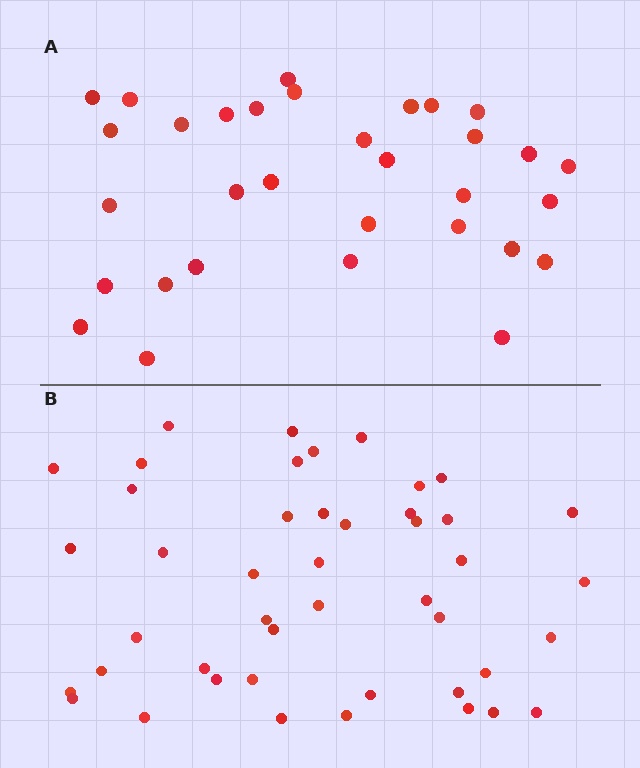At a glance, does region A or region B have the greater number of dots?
Region B (the bottom region) has more dots.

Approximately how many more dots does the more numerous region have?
Region B has approximately 15 more dots than region A.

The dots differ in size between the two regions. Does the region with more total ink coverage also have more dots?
No. Region A has more total ink coverage because its dots are larger, but region B actually contains more individual dots. Total area can be misleading — the number of items is what matters here.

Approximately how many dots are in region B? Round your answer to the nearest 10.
About 40 dots. (The exact count is 45, which rounds to 40.)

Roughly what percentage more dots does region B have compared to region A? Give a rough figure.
About 40% more.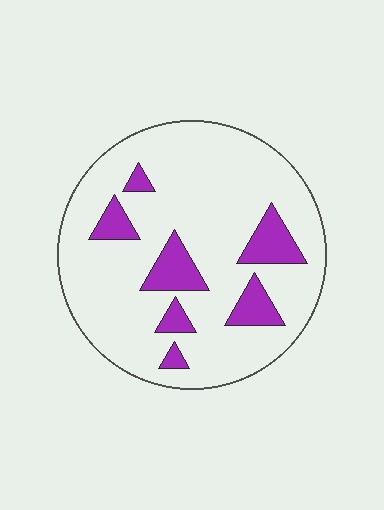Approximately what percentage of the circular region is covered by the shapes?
Approximately 15%.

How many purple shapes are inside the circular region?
7.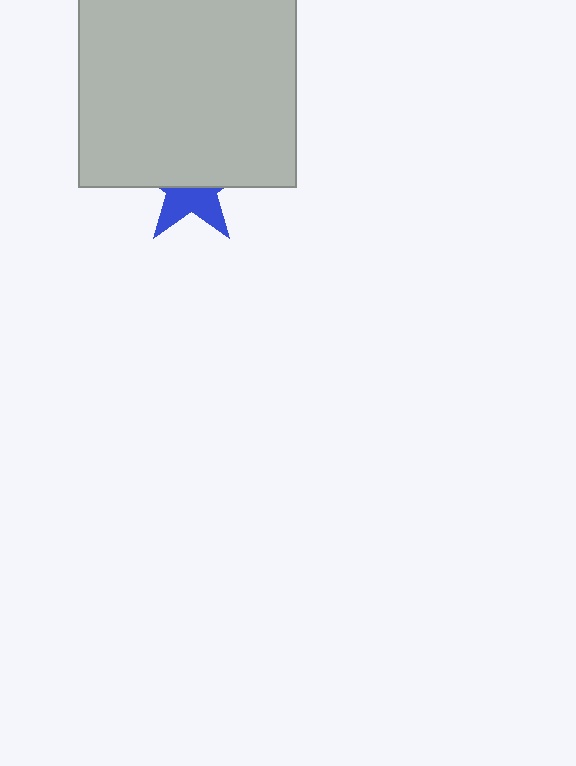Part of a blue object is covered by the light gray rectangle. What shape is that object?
It is a star.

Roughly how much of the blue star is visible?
A small part of it is visible (roughly 44%).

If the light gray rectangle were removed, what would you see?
You would see the complete blue star.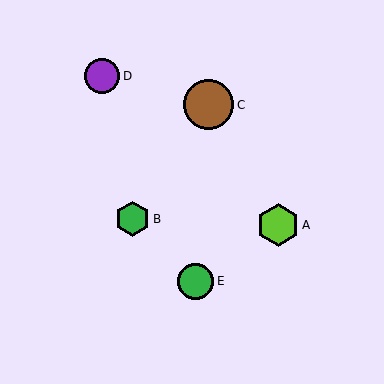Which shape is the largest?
The brown circle (labeled C) is the largest.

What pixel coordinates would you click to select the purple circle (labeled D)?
Click at (102, 76) to select the purple circle D.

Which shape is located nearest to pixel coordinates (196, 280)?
The green circle (labeled E) at (196, 281) is nearest to that location.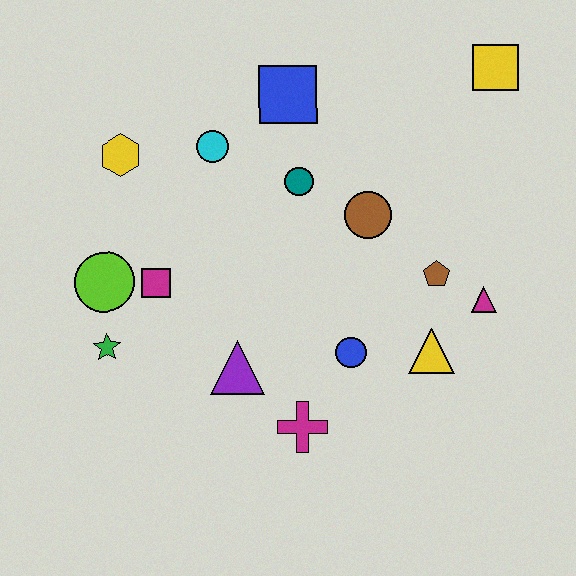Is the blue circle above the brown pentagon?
No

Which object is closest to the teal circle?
The brown circle is closest to the teal circle.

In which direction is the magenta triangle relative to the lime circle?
The magenta triangle is to the right of the lime circle.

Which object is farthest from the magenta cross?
The yellow square is farthest from the magenta cross.